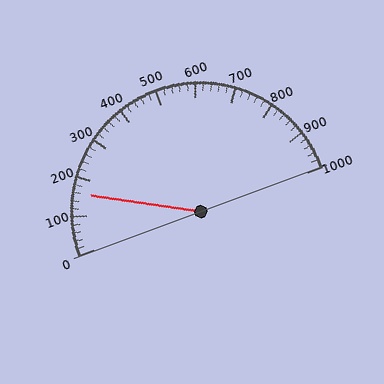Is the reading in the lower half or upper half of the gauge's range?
The reading is in the lower half of the range (0 to 1000).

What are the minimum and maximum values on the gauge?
The gauge ranges from 0 to 1000.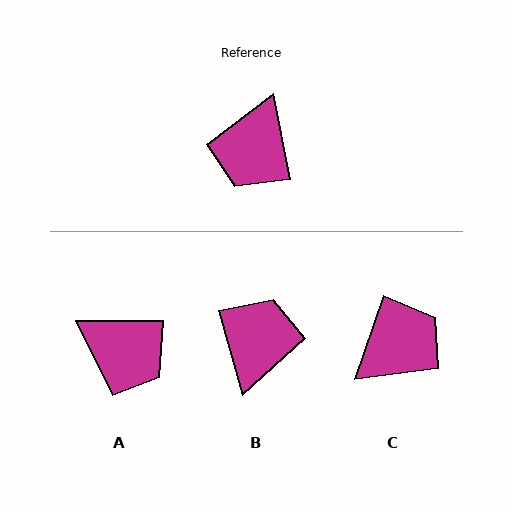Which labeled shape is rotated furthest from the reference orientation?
B, about 175 degrees away.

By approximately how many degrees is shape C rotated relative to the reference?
Approximately 150 degrees counter-clockwise.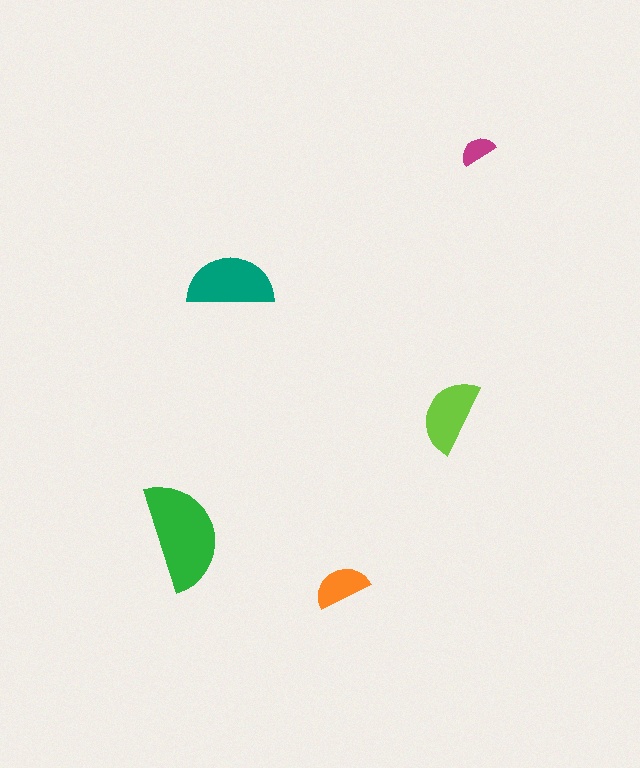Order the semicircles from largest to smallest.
the green one, the teal one, the lime one, the orange one, the magenta one.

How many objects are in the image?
There are 5 objects in the image.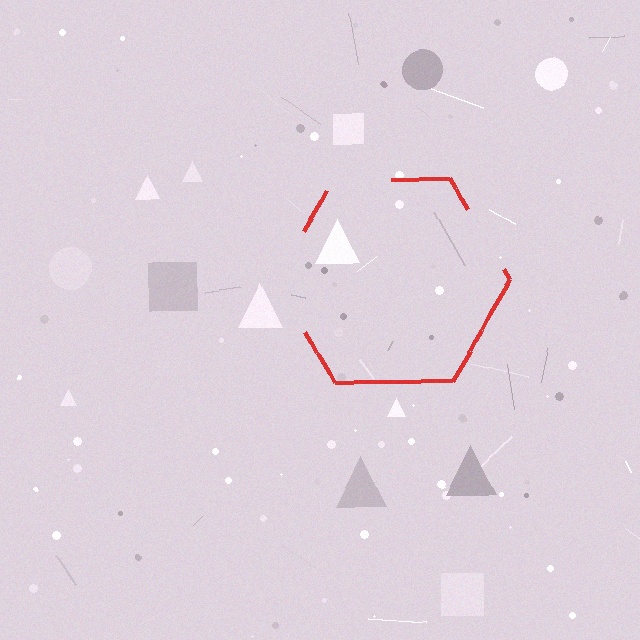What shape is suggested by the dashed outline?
The dashed outline suggests a hexagon.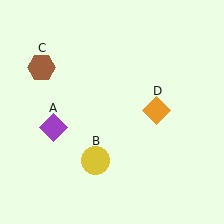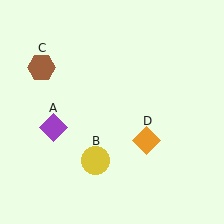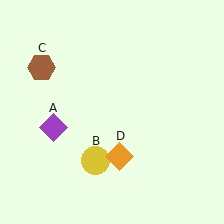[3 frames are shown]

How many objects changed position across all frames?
1 object changed position: orange diamond (object D).